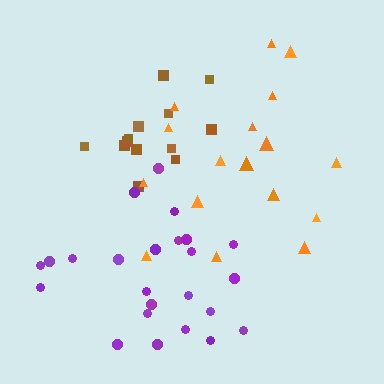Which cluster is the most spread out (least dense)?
Orange.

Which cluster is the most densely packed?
Purple.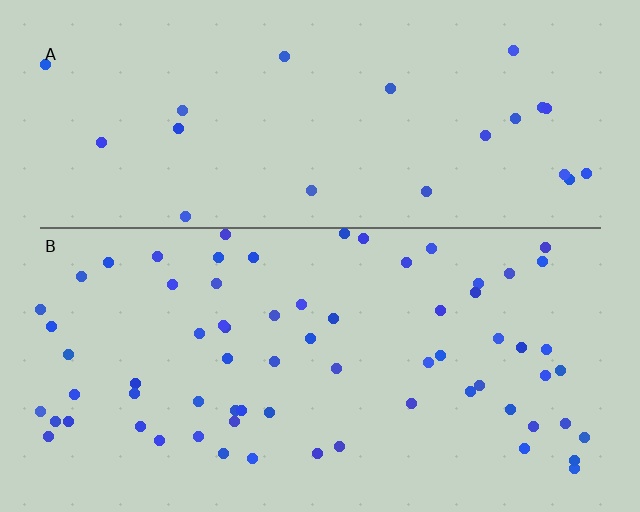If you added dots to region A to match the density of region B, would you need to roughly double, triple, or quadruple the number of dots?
Approximately triple.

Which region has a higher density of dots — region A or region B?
B (the bottom).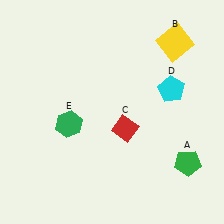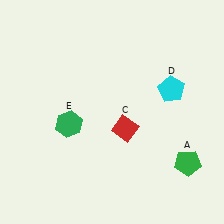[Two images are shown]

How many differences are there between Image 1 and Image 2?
There is 1 difference between the two images.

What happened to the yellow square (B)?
The yellow square (B) was removed in Image 2. It was in the top-right area of Image 1.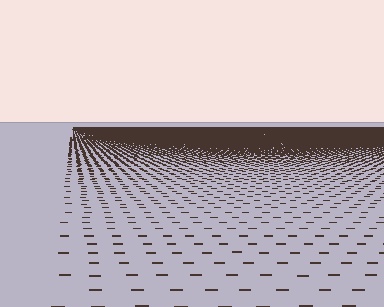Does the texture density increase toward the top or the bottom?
Density increases toward the top.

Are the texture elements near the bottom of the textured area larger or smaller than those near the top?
Larger. Near the bottom, elements are closer to the viewer and appear at a bigger on-screen size.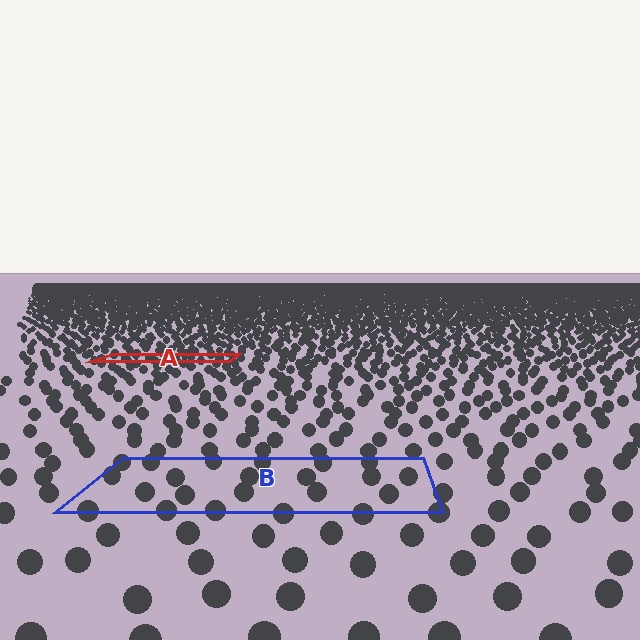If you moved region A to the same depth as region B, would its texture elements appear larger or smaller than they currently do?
They would appear larger. At a closer depth, the same texture elements are projected at a bigger on-screen size.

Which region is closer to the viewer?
Region B is closer. The texture elements there are larger and more spread out.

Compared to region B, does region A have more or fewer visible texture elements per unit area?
Region A has more texture elements per unit area — they are packed more densely because it is farther away.